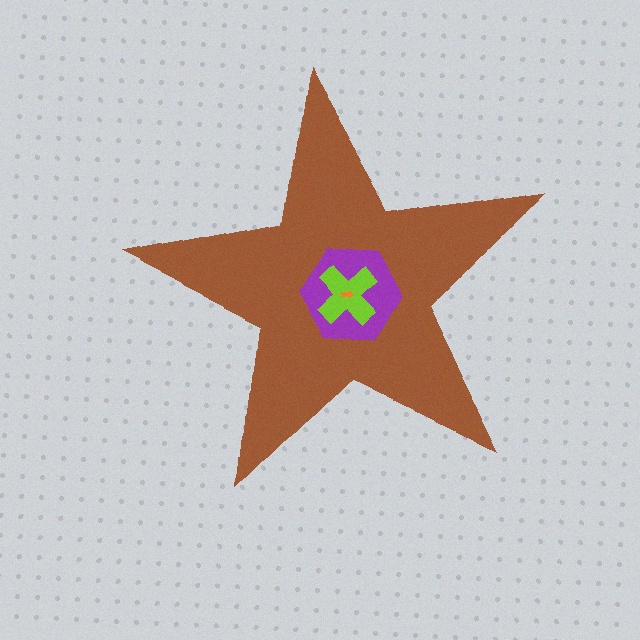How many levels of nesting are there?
4.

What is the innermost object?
The orange arrow.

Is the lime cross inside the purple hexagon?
Yes.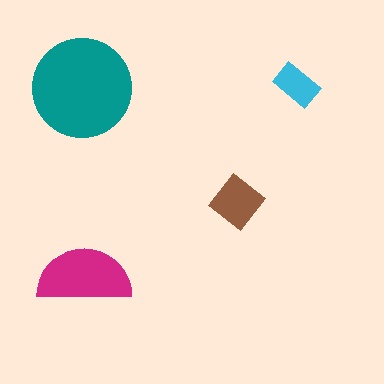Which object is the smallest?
The cyan rectangle.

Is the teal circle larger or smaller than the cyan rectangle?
Larger.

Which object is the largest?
The teal circle.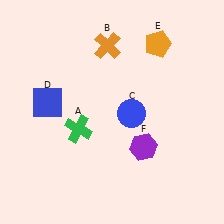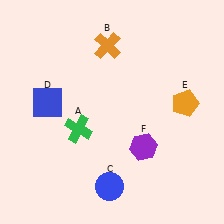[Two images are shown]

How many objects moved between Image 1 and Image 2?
2 objects moved between the two images.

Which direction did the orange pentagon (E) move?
The orange pentagon (E) moved down.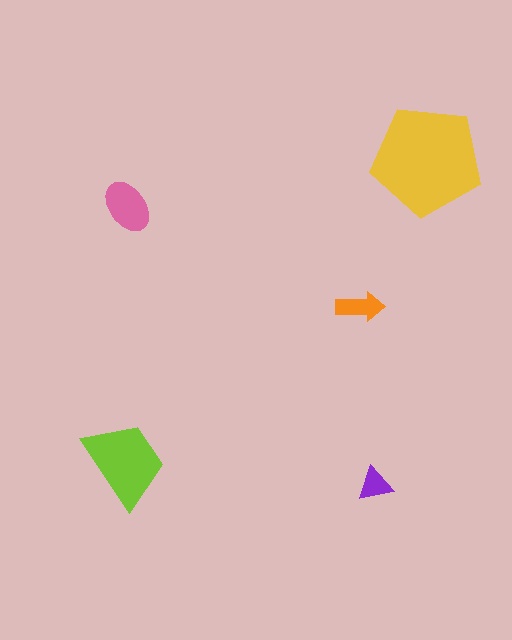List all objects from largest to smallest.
The yellow pentagon, the lime trapezoid, the pink ellipse, the orange arrow, the purple triangle.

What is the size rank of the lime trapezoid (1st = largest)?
2nd.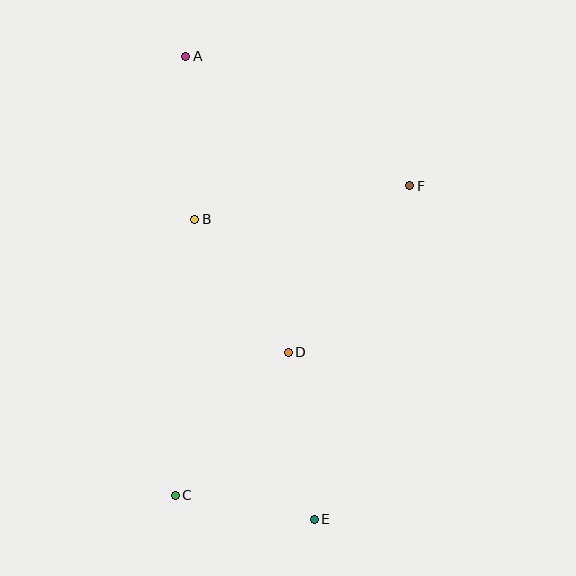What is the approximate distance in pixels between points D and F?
The distance between D and F is approximately 206 pixels.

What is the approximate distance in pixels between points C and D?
The distance between C and D is approximately 182 pixels.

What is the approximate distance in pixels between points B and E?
The distance between B and E is approximately 323 pixels.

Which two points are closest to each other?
Points C and E are closest to each other.